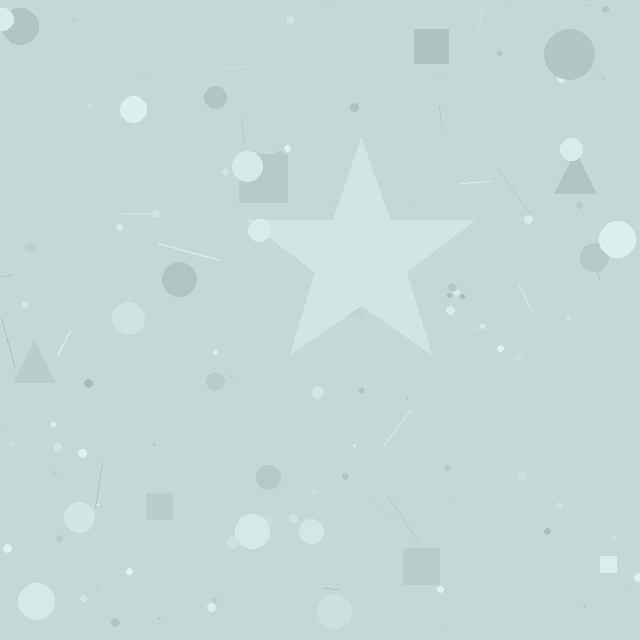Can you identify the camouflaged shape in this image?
The camouflaged shape is a star.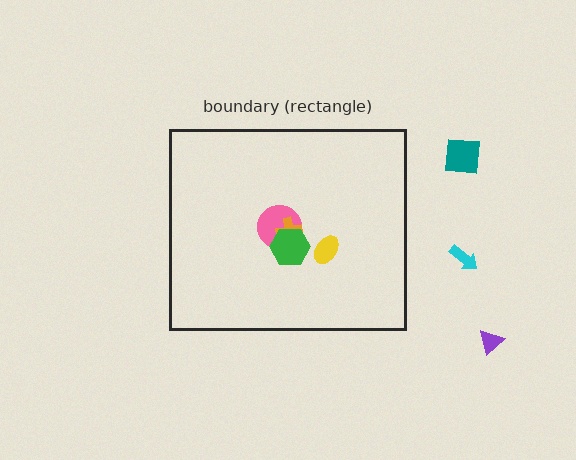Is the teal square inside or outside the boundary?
Outside.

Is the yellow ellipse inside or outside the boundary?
Inside.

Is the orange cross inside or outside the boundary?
Inside.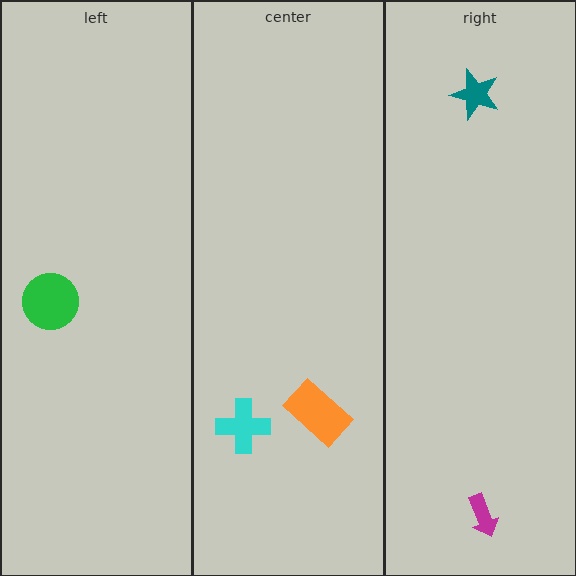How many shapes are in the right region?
2.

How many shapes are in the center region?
2.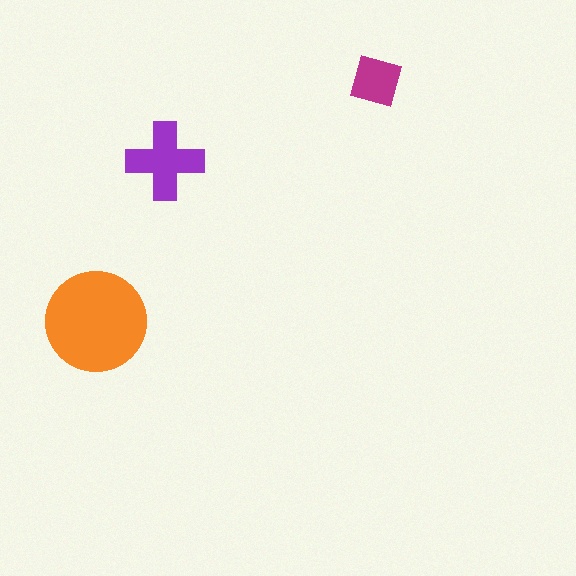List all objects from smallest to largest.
The magenta square, the purple cross, the orange circle.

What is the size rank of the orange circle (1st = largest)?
1st.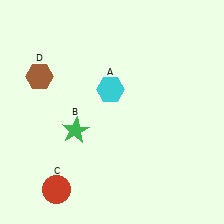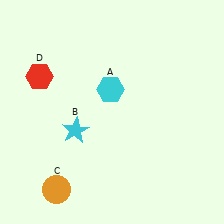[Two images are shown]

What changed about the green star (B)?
In Image 1, B is green. In Image 2, it changed to cyan.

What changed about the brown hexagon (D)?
In Image 1, D is brown. In Image 2, it changed to red.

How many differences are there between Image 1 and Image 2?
There are 3 differences between the two images.